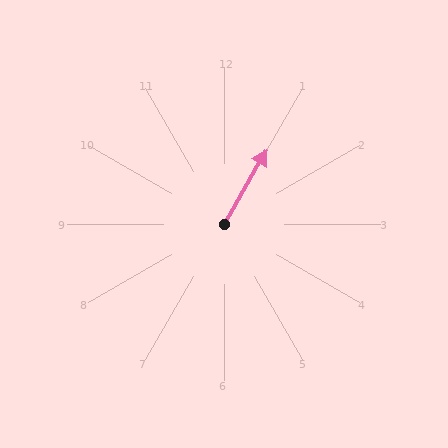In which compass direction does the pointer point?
Northeast.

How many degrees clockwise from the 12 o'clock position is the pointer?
Approximately 30 degrees.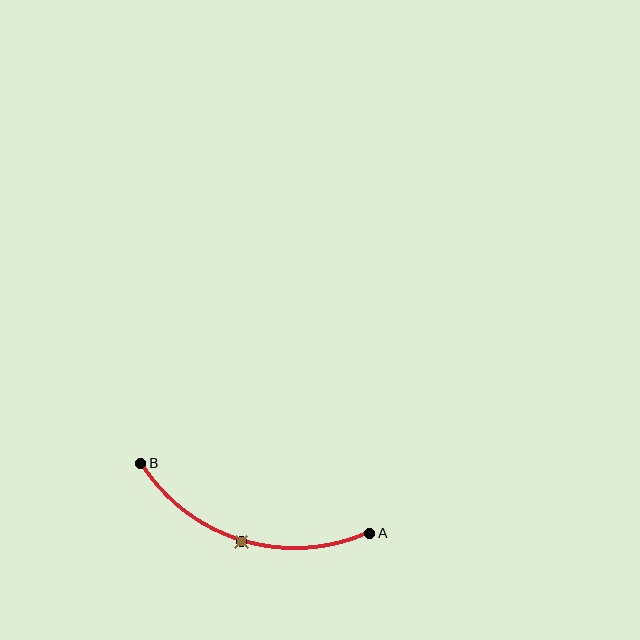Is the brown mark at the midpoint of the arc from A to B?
Yes. The brown mark lies on the arc at equal arc-length from both A and B — it is the arc midpoint.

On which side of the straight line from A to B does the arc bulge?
The arc bulges below the straight line connecting A and B.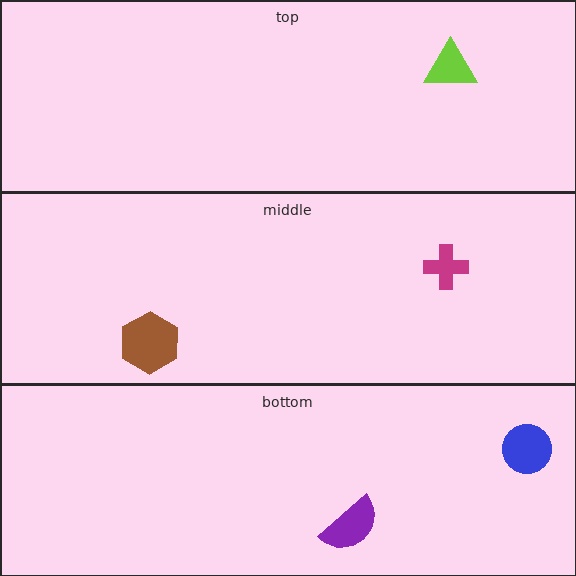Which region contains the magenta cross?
The middle region.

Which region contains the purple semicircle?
The bottom region.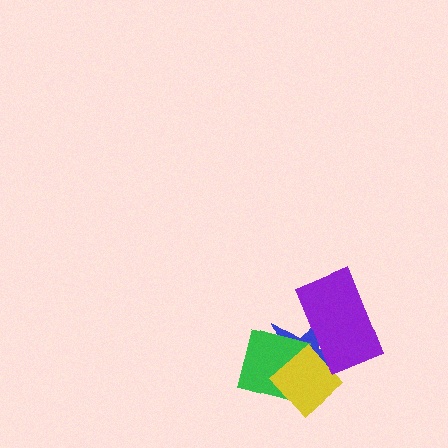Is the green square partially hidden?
Yes, it is partially covered by another shape.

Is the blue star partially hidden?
Yes, it is partially covered by another shape.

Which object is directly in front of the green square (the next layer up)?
The yellow diamond is directly in front of the green square.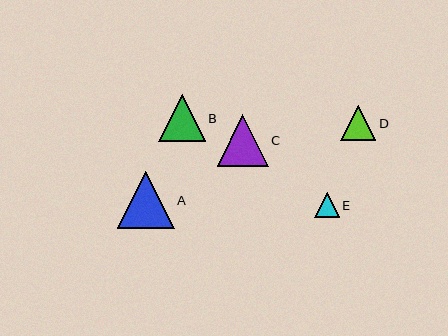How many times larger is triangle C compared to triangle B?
Triangle C is approximately 1.1 times the size of triangle B.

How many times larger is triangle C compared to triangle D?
Triangle C is approximately 1.5 times the size of triangle D.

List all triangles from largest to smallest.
From largest to smallest: A, C, B, D, E.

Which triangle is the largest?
Triangle A is the largest with a size of approximately 57 pixels.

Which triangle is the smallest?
Triangle E is the smallest with a size of approximately 25 pixels.